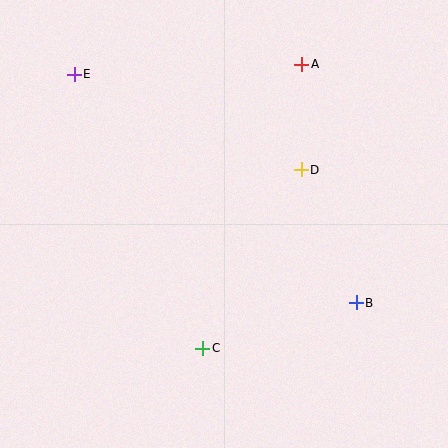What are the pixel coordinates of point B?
Point B is at (356, 303).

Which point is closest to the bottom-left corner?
Point C is closest to the bottom-left corner.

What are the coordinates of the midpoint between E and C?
The midpoint between E and C is at (139, 211).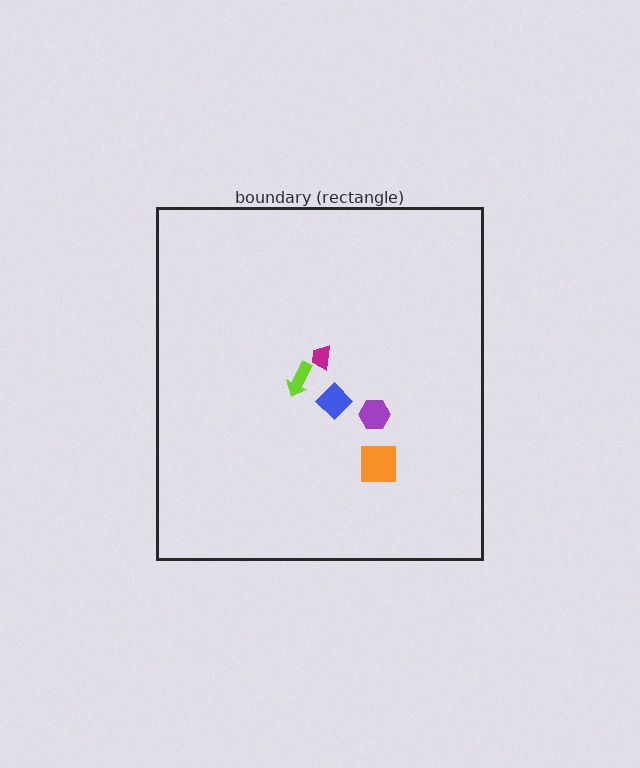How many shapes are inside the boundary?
5 inside, 0 outside.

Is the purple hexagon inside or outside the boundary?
Inside.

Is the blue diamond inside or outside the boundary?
Inside.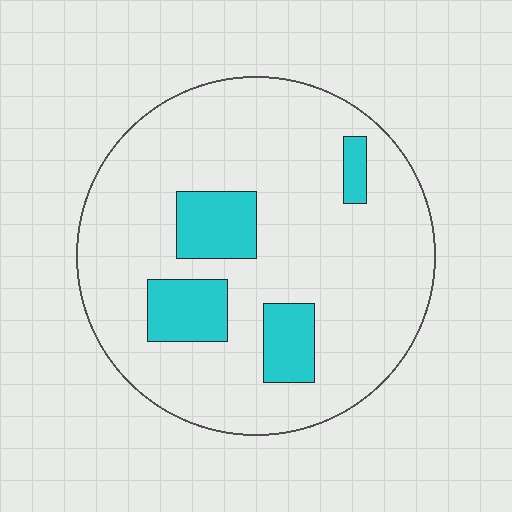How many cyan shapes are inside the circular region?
4.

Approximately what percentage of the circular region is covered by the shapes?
Approximately 15%.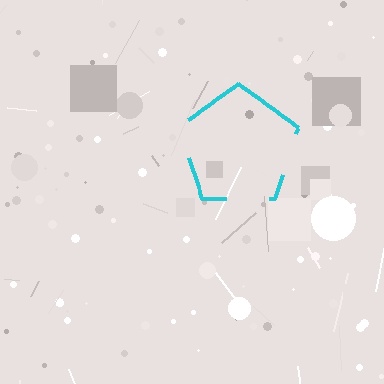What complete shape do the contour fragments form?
The contour fragments form a pentagon.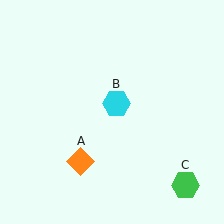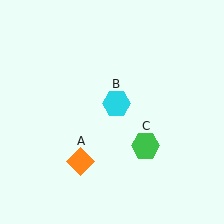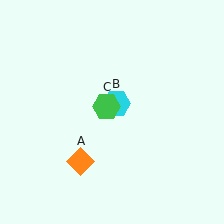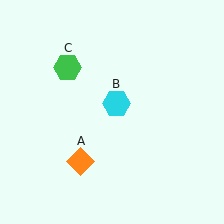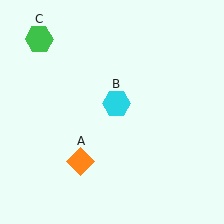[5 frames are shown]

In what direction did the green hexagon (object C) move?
The green hexagon (object C) moved up and to the left.